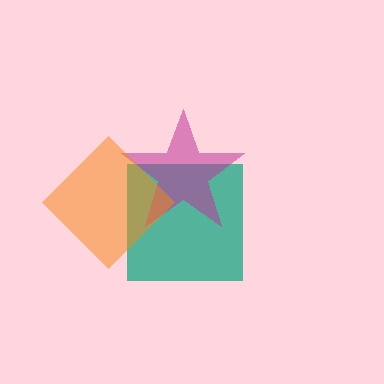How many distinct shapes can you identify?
There are 3 distinct shapes: a teal square, a magenta star, an orange diamond.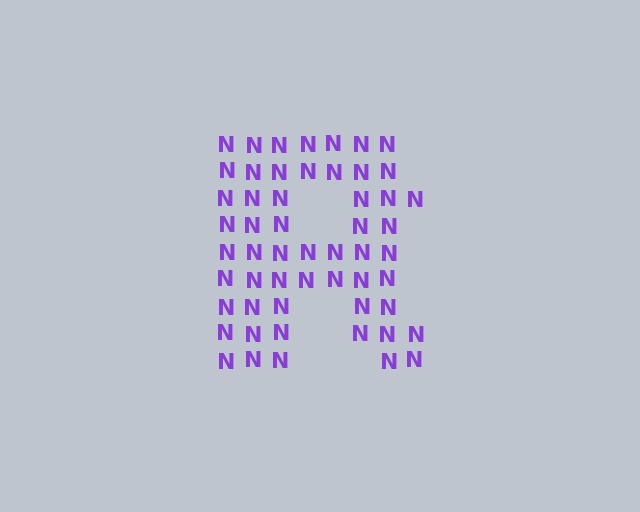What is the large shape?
The large shape is the letter R.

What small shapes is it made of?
It is made of small letter N's.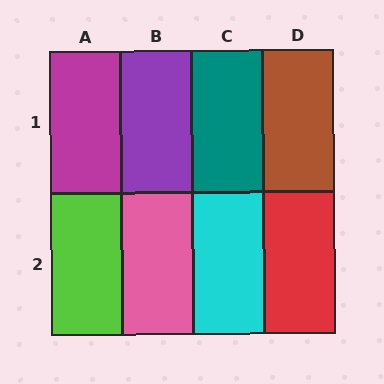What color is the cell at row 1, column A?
Magenta.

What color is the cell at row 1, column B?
Purple.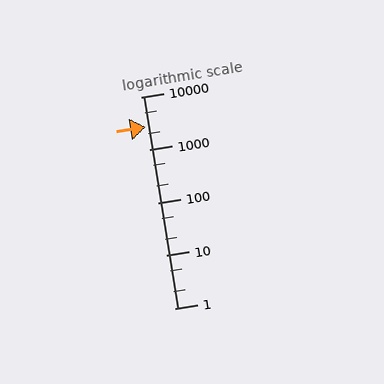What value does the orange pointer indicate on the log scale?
The pointer indicates approximately 2700.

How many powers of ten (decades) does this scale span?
The scale spans 4 decades, from 1 to 10000.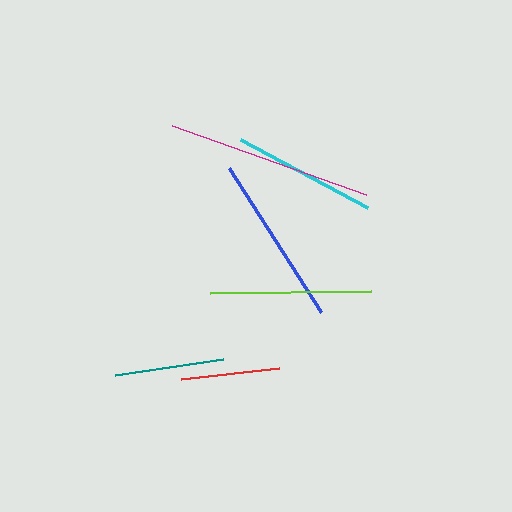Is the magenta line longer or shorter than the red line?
The magenta line is longer than the red line.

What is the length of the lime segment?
The lime segment is approximately 161 pixels long.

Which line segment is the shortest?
The red line is the shortest at approximately 99 pixels.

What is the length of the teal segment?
The teal segment is approximately 110 pixels long.